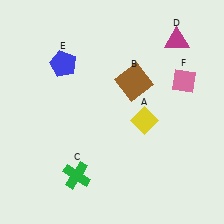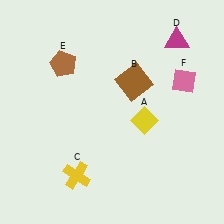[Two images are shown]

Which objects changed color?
C changed from green to yellow. E changed from blue to brown.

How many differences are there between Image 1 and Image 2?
There are 2 differences between the two images.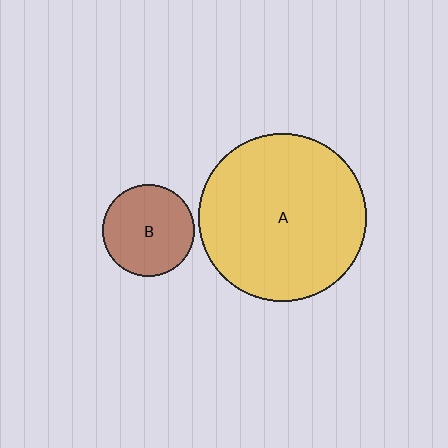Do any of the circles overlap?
No, none of the circles overlap.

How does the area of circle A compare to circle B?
Approximately 3.3 times.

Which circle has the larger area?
Circle A (yellow).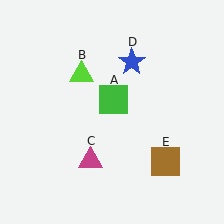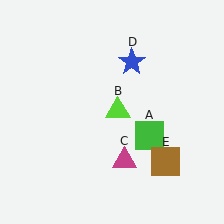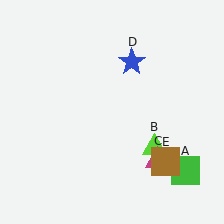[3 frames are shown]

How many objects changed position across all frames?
3 objects changed position: green square (object A), lime triangle (object B), magenta triangle (object C).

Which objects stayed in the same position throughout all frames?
Blue star (object D) and brown square (object E) remained stationary.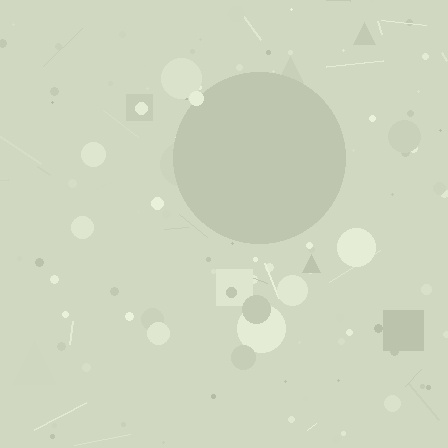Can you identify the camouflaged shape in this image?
The camouflaged shape is a circle.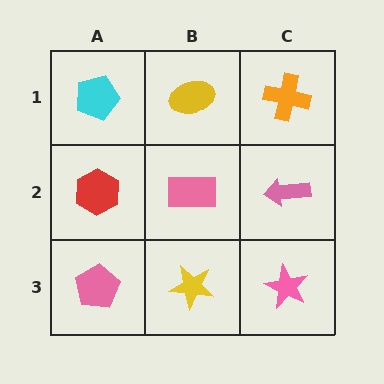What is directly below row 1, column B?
A pink rectangle.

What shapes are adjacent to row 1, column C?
A pink arrow (row 2, column C), a yellow ellipse (row 1, column B).